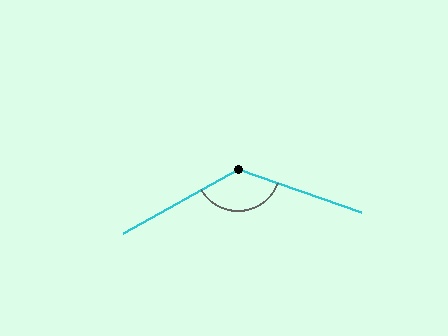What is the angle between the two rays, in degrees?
Approximately 132 degrees.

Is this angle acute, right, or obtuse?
It is obtuse.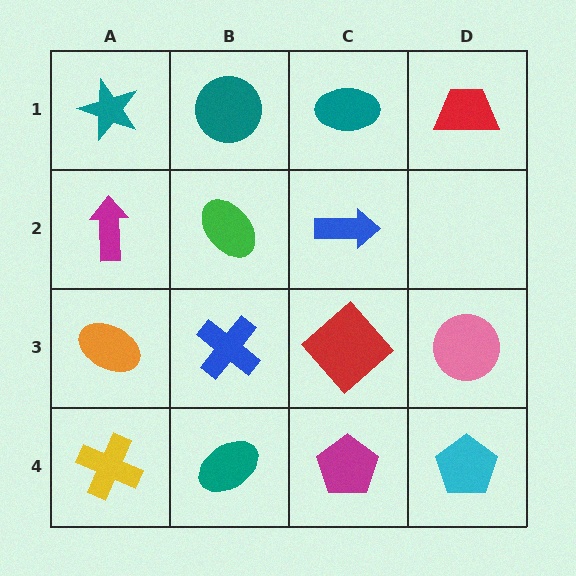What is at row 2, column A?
A magenta arrow.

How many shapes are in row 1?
4 shapes.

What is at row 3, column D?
A pink circle.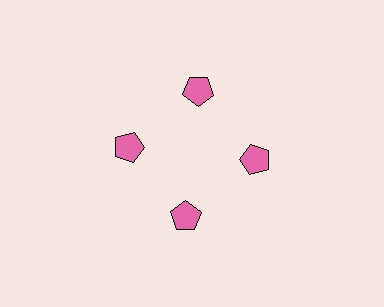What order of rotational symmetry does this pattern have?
This pattern has 4-fold rotational symmetry.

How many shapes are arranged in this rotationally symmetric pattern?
There are 4 shapes, arranged in 4 groups of 1.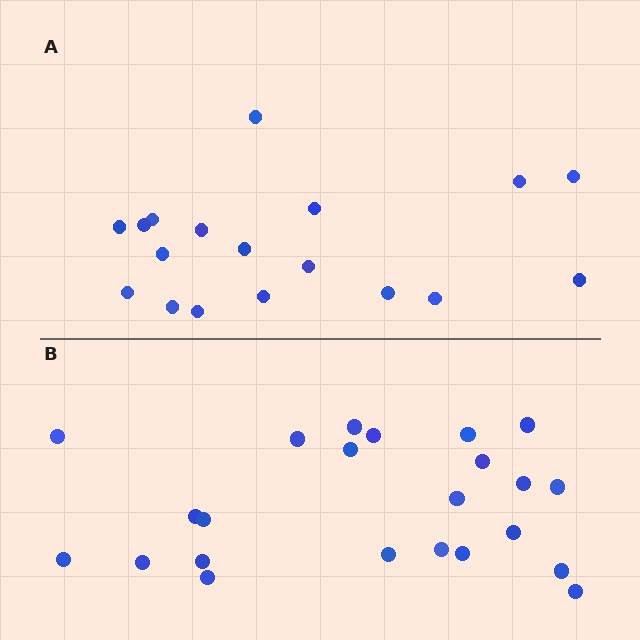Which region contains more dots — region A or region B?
Region B (the bottom region) has more dots.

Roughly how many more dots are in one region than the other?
Region B has about 5 more dots than region A.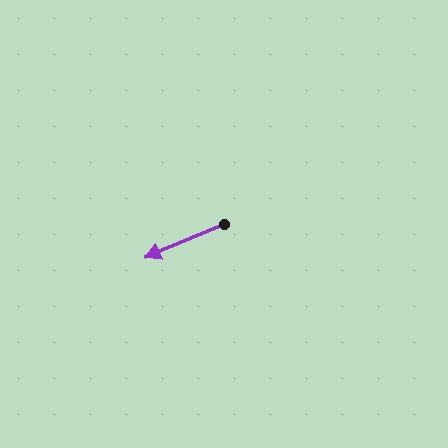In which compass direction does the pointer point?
Southwest.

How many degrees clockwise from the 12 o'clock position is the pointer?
Approximately 247 degrees.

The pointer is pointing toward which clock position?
Roughly 8 o'clock.